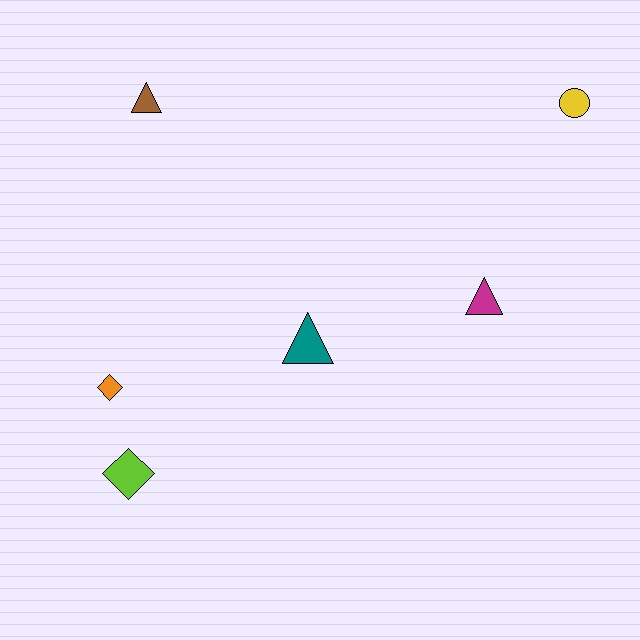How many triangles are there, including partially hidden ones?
There are 3 triangles.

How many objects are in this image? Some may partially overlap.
There are 6 objects.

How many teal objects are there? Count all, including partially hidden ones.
There is 1 teal object.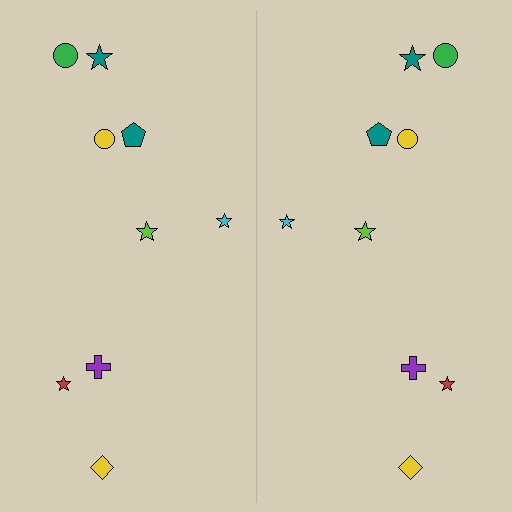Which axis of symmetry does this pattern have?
The pattern has a vertical axis of symmetry running through the center of the image.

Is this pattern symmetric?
Yes, this pattern has bilateral (reflection) symmetry.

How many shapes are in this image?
There are 18 shapes in this image.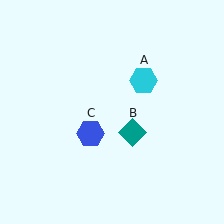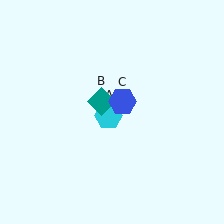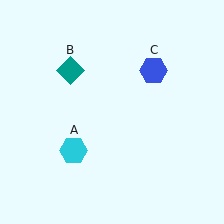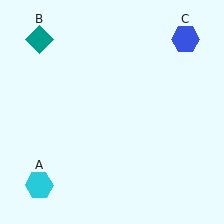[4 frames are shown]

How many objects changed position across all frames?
3 objects changed position: cyan hexagon (object A), teal diamond (object B), blue hexagon (object C).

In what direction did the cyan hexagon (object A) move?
The cyan hexagon (object A) moved down and to the left.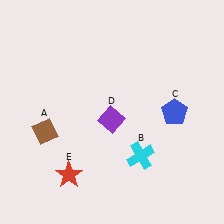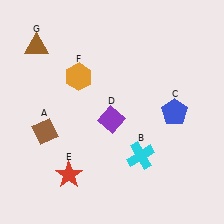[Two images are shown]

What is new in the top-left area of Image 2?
A brown triangle (G) was added in the top-left area of Image 2.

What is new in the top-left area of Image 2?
An orange hexagon (F) was added in the top-left area of Image 2.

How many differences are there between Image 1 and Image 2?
There are 2 differences between the two images.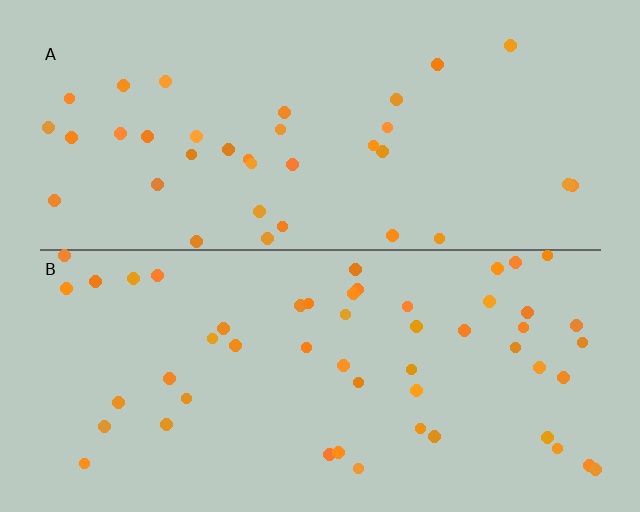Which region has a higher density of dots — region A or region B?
B (the bottom).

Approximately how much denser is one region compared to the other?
Approximately 1.5× — region B over region A.